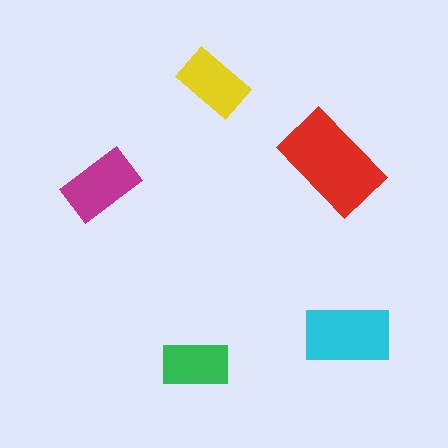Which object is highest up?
The yellow rectangle is topmost.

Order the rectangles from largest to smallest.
the red one, the cyan one, the magenta one, the yellow one, the green one.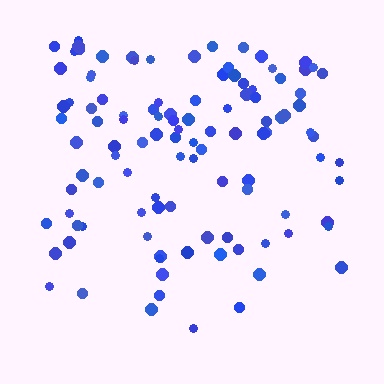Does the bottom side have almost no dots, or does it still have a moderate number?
Still a moderate number, just noticeably fewer than the top.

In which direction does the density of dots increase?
From bottom to top, with the top side densest.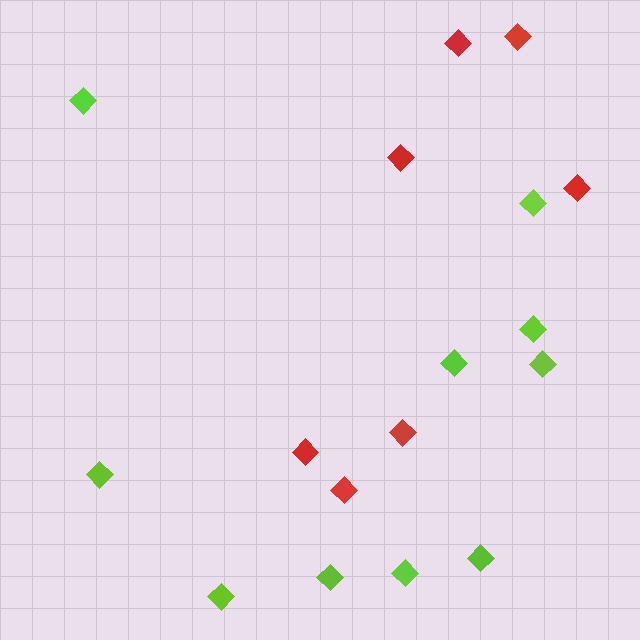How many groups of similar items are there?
There are 2 groups: one group of lime diamonds (10) and one group of red diamonds (7).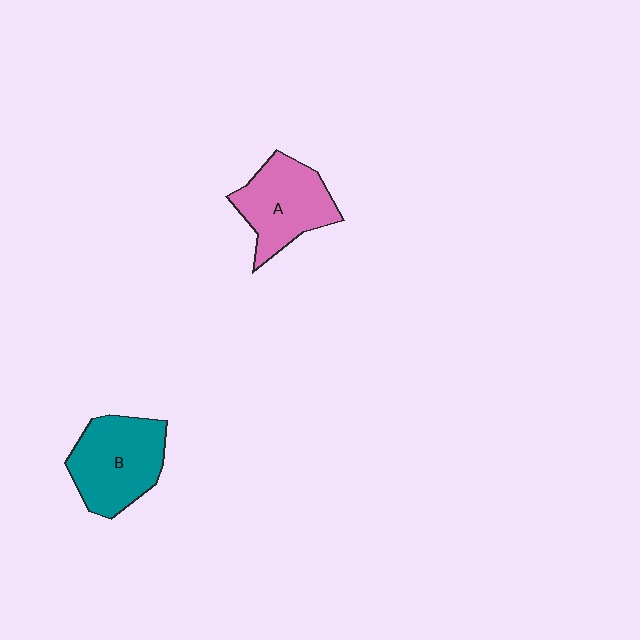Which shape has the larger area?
Shape B (teal).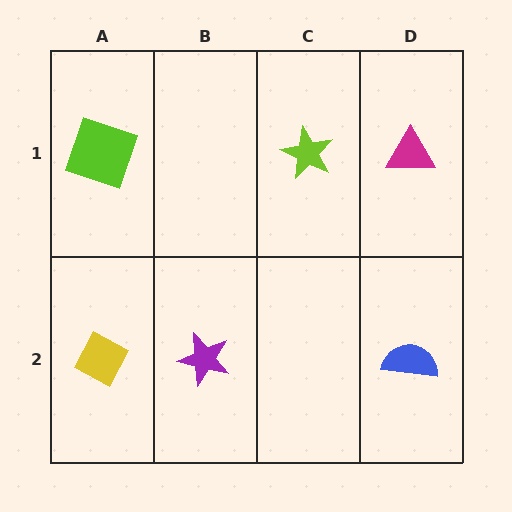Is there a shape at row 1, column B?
No, that cell is empty.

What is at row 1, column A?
A lime square.